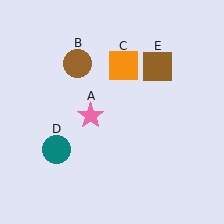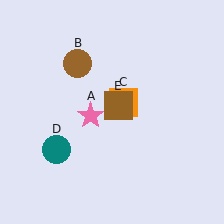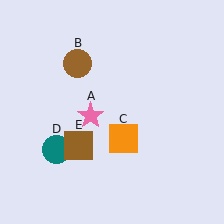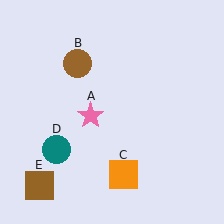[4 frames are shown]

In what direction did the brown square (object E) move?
The brown square (object E) moved down and to the left.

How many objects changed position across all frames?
2 objects changed position: orange square (object C), brown square (object E).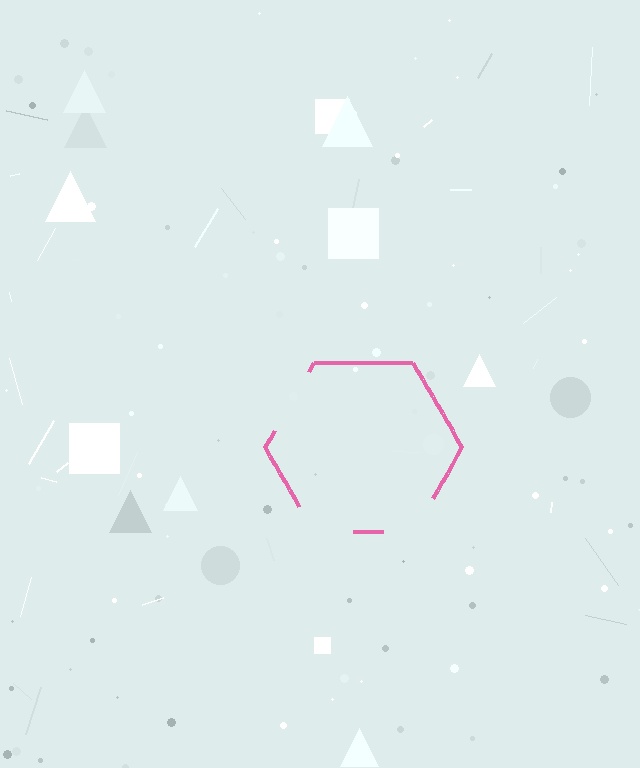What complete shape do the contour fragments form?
The contour fragments form a hexagon.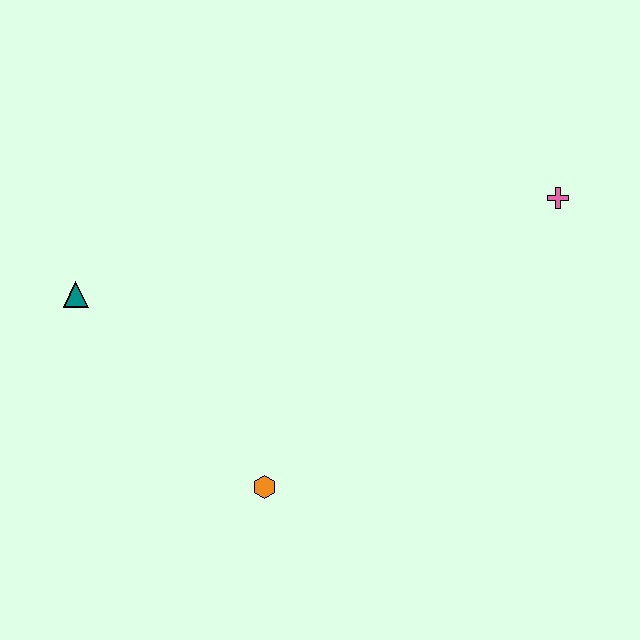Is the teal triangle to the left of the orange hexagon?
Yes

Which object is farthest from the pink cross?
The teal triangle is farthest from the pink cross.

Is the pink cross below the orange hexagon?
No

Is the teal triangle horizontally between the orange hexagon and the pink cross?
No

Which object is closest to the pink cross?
The orange hexagon is closest to the pink cross.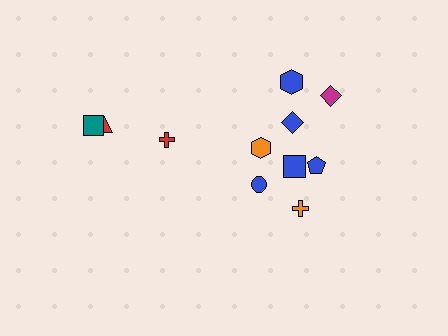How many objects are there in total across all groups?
There are 11 objects.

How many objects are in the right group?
There are 8 objects.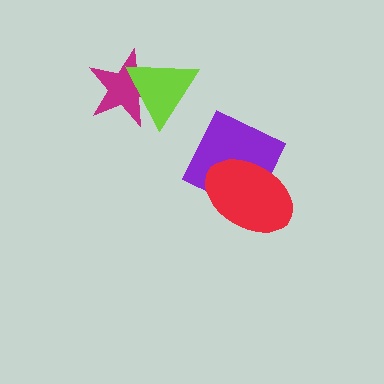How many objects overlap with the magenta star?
1 object overlaps with the magenta star.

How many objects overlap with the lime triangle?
1 object overlaps with the lime triangle.